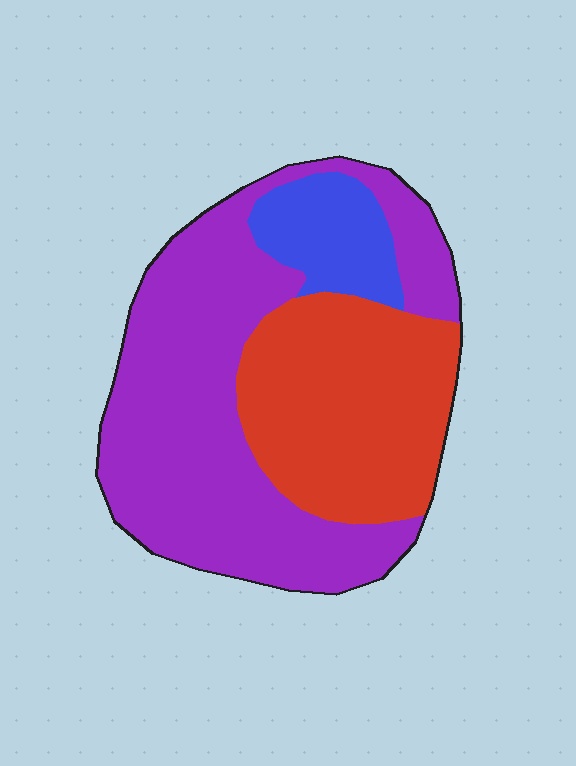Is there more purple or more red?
Purple.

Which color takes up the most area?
Purple, at roughly 55%.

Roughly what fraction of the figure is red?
Red takes up about one third (1/3) of the figure.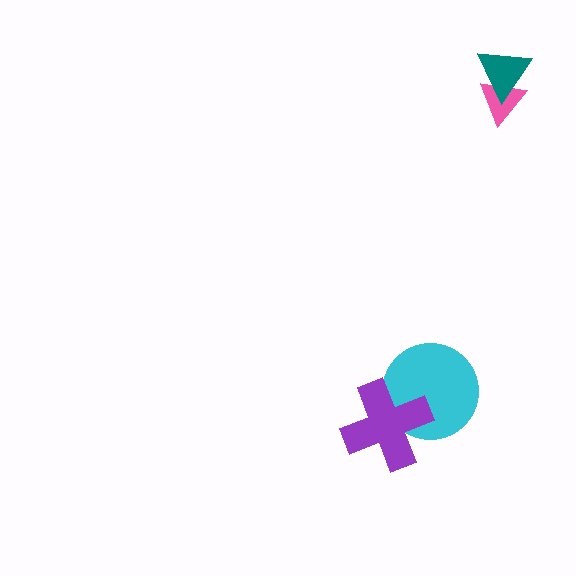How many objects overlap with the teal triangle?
1 object overlaps with the teal triangle.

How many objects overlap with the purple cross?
1 object overlaps with the purple cross.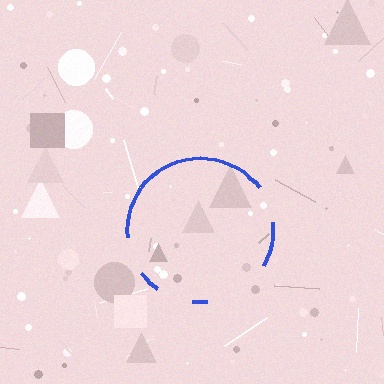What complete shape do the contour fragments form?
The contour fragments form a circle.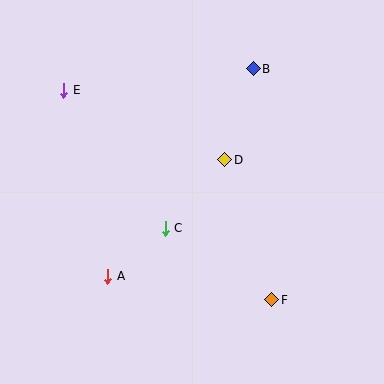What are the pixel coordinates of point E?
Point E is at (64, 90).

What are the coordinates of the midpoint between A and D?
The midpoint between A and D is at (166, 218).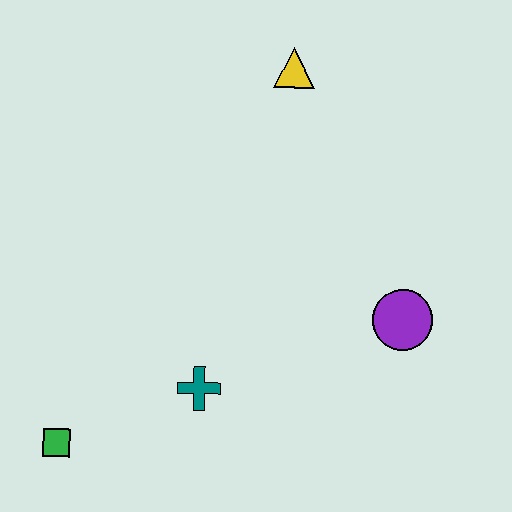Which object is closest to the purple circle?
The teal cross is closest to the purple circle.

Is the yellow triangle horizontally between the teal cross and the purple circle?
Yes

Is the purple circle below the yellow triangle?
Yes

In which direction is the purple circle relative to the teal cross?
The purple circle is to the right of the teal cross.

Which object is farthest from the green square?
The yellow triangle is farthest from the green square.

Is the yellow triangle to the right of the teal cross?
Yes